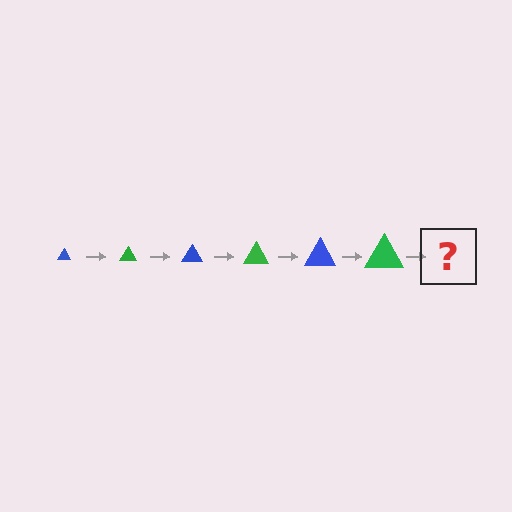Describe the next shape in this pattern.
It should be a blue triangle, larger than the previous one.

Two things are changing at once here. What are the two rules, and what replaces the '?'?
The two rules are that the triangle grows larger each step and the color cycles through blue and green. The '?' should be a blue triangle, larger than the previous one.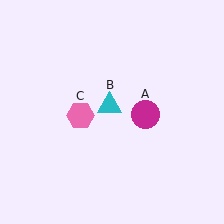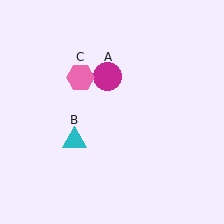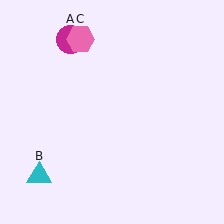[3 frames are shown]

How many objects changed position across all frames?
3 objects changed position: magenta circle (object A), cyan triangle (object B), pink hexagon (object C).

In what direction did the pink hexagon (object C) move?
The pink hexagon (object C) moved up.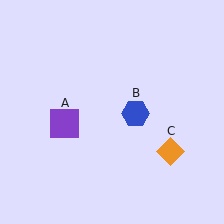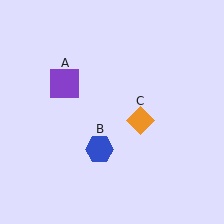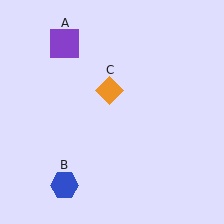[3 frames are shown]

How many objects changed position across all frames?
3 objects changed position: purple square (object A), blue hexagon (object B), orange diamond (object C).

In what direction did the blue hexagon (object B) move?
The blue hexagon (object B) moved down and to the left.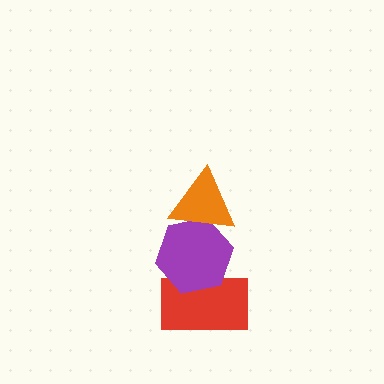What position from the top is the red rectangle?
The red rectangle is 3rd from the top.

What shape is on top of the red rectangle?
The purple hexagon is on top of the red rectangle.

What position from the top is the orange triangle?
The orange triangle is 1st from the top.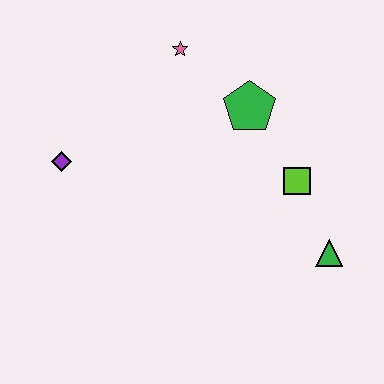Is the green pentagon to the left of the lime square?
Yes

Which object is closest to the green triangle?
The lime square is closest to the green triangle.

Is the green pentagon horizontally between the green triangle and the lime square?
No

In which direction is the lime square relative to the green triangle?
The lime square is above the green triangle.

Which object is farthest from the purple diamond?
The green triangle is farthest from the purple diamond.